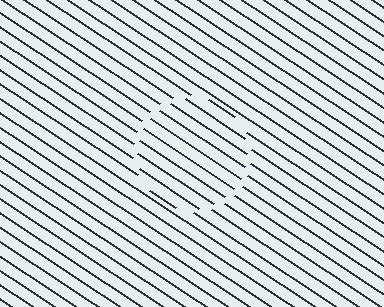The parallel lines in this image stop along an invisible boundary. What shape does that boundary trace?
An illusory circle. The interior of the shape contains the same grating, shifted by half a period — the contour is defined by the phase discontinuity where line-ends from the inner and outer gratings abut.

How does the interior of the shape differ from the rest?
The interior of the shape contains the same grating, shifted by half a period — the contour is defined by the phase discontinuity where line-ends from the inner and outer gratings abut.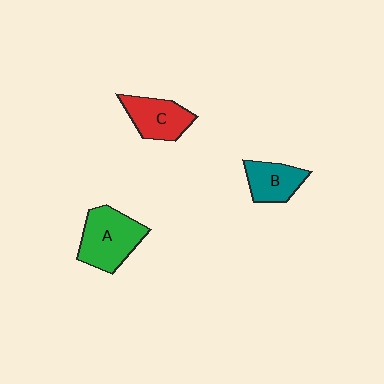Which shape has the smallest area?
Shape B (teal).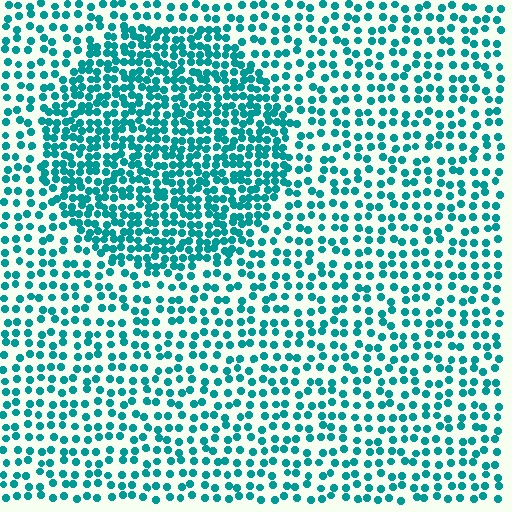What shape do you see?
I see a circle.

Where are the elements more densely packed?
The elements are more densely packed inside the circle boundary.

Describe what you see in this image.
The image contains small teal elements arranged at two different densities. A circle-shaped region is visible where the elements are more densely packed than the surrounding area.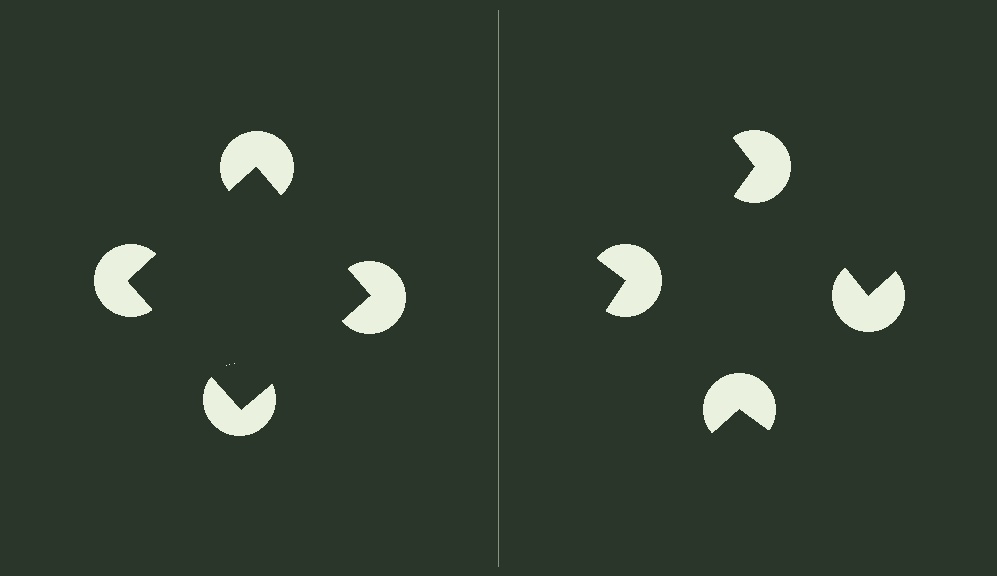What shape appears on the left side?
An illusory square.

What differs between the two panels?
The pac-man discs are positioned identically on both sides; only the wedge orientations differ. On the left they align to a square; on the right they are misaligned.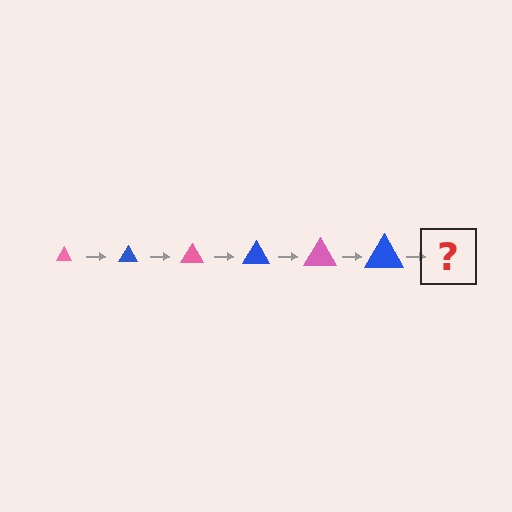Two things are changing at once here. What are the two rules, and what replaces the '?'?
The two rules are that the triangle grows larger each step and the color cycles through pink and blue. The '?' should be a pink triangle, larger than the previous one.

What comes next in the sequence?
The next element should be a pink triangle, larger than the previous one.